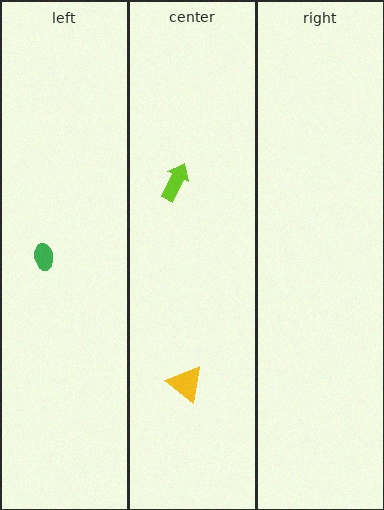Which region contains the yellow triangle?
The center region.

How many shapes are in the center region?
2.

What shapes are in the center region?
The yellow triangle, the lime arrow.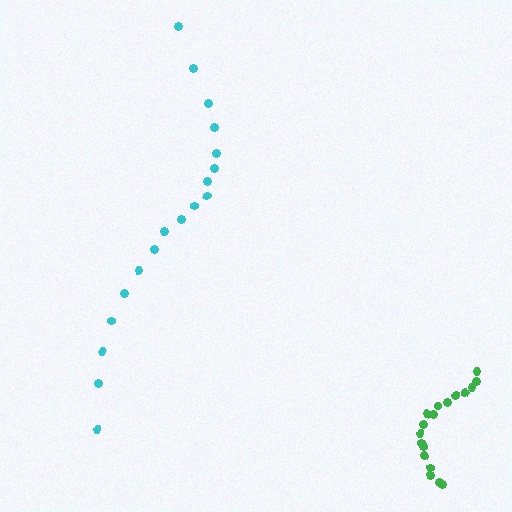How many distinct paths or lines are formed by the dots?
There are 2 distinct paths.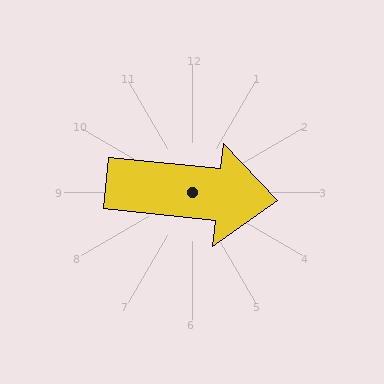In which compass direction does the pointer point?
East.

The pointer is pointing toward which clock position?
Roughly 3 o'clock.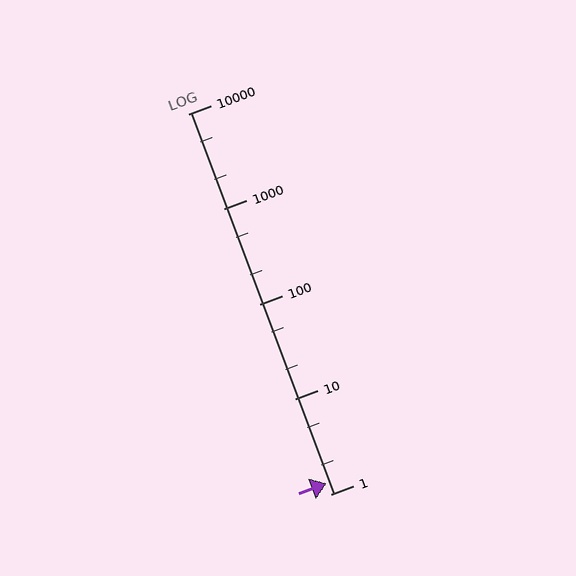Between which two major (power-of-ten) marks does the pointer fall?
The pointer is between 1 and 10.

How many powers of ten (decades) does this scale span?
The scale spans 4 decades, from 1 to 10000.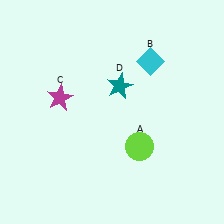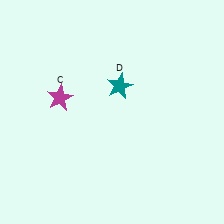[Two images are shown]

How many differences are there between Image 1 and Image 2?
There are 2 differences between the two images.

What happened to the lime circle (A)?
The lime circle (A) was removed in Image 2. It was in the bottom-right area of Image 1.